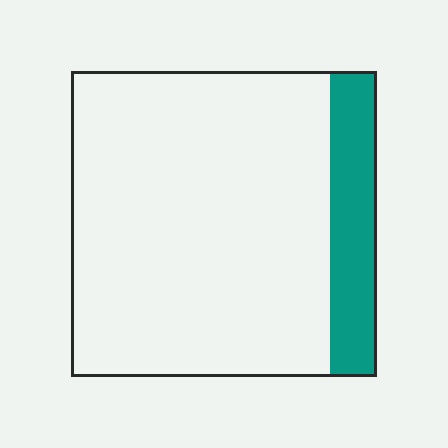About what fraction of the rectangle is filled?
About one sixth (1/6).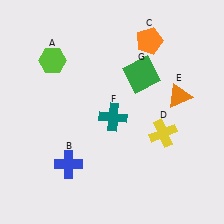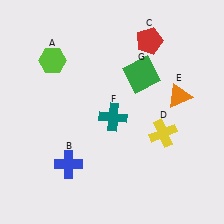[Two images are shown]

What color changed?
The pentagon (C) changed from orange in Image 1 to red in Image 2.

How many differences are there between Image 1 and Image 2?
There is 1 difference between the two images.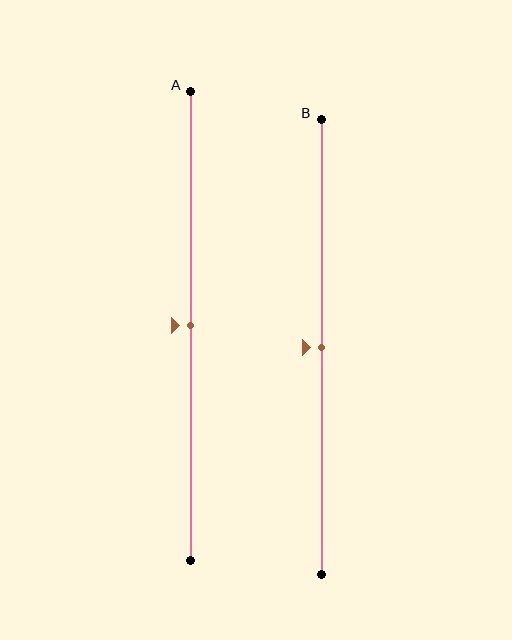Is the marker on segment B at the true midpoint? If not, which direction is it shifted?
Yes, the marker on segment B is at the true midpoint.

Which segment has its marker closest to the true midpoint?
Segment A has its marker closest to the true midpoint.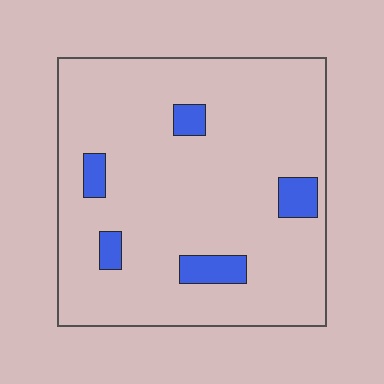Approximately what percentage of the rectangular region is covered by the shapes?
Approximately 10%.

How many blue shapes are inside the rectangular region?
5.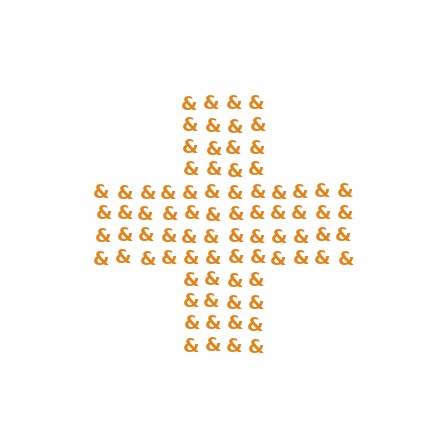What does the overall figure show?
The overall figure shows a cross.